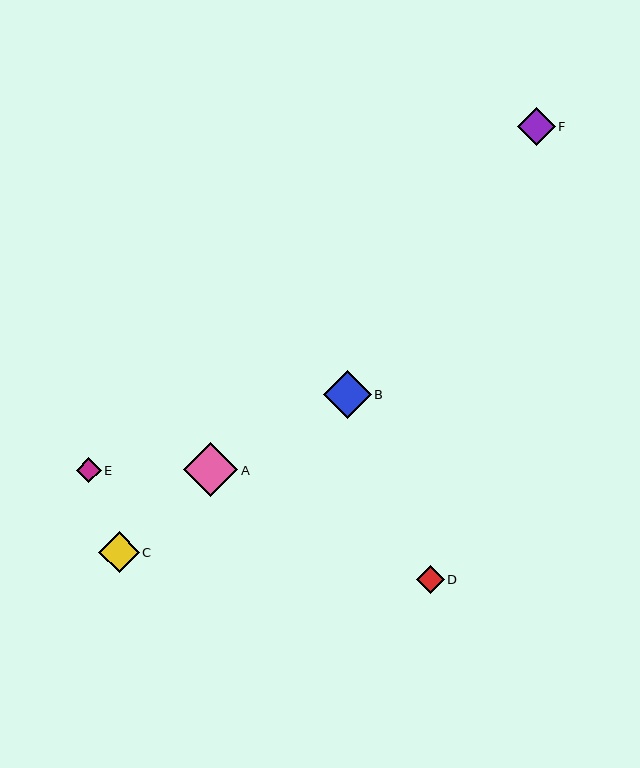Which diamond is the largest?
Diamond A is the largest with a size of approximately 54 pixels.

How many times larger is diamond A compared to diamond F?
Diamond A is approximately 1.4 times the size of diamond F.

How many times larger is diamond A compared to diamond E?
Diamond A is approximately 2.2 times the size of diamond E.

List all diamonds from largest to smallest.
From largest to smallest: A, B, C, F, D, E.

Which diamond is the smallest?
Diamond E is the smallest with a size of approximately 25 pixels.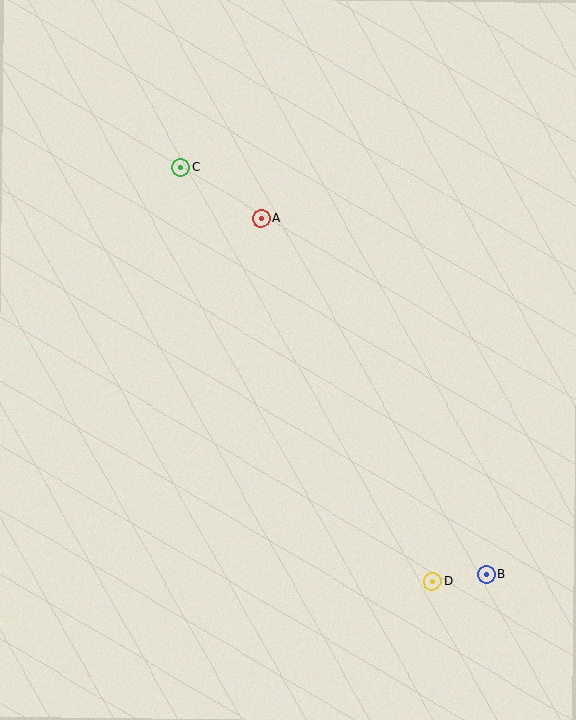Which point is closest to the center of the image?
Point A at (261, 218) is closest to the center.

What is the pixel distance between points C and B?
The distance between C and B is 509 pixels.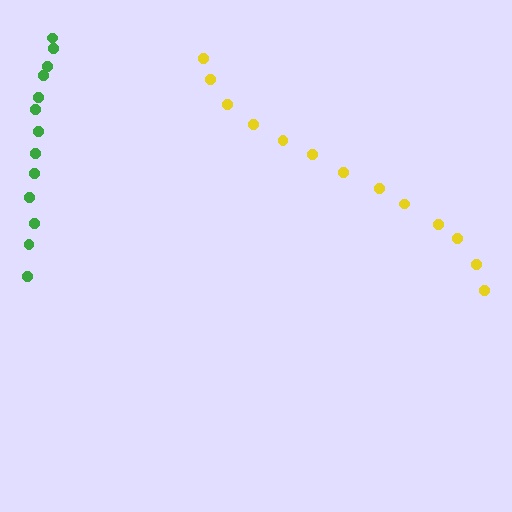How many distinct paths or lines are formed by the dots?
There are 2 distinct paths.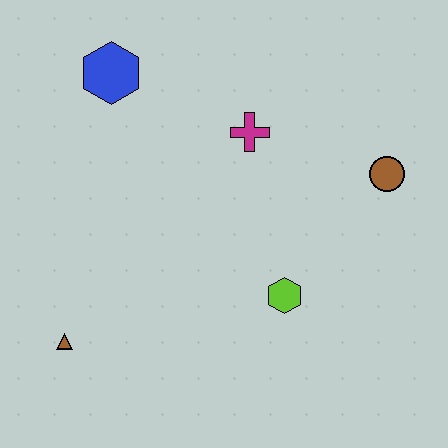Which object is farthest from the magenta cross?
The brown triangle is farthest from the magenta cross.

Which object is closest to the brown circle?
The magenta cross is closest to the brown circle.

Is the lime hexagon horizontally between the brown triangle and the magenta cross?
No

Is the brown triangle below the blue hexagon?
Yes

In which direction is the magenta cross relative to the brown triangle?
The magenta cross is above the brown triangle.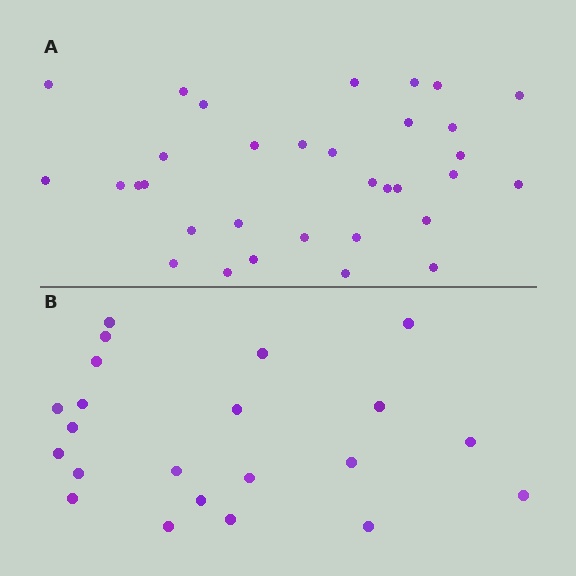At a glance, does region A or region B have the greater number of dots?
Region A (the top region) has more dots.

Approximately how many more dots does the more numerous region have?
Region A has roughly 12 or so more dots than region B.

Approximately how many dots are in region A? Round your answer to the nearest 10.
About 30 dots. (The exact count is 33, which rounds to 30.)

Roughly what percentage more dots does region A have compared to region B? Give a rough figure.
About 50% more.